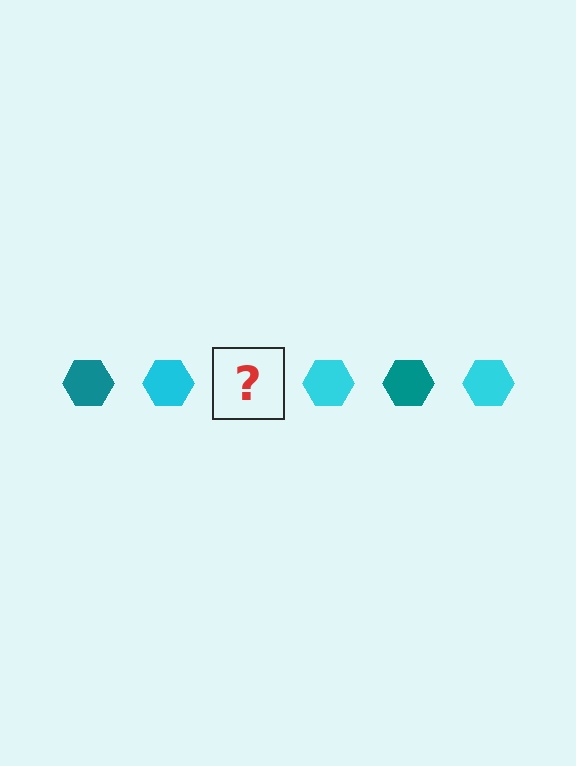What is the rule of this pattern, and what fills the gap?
The rule is that the pattern cycles through teal, cyan hexagons. The gap should be filled with a teal hexagon.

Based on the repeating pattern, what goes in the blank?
The blank should be a teal hexagon.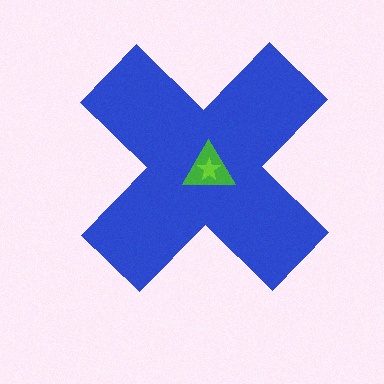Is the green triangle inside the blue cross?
Yes.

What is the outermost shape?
The blue cross.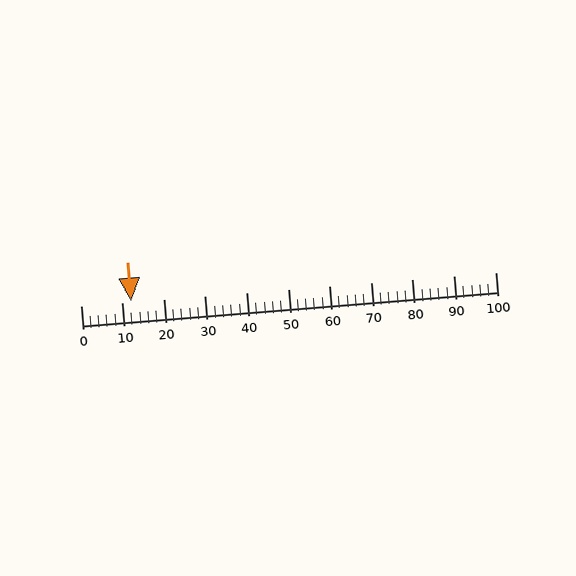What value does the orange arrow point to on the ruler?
The orange arrow points to approximately 12.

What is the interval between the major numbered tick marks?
The major tick marks are spaced 10 units apart.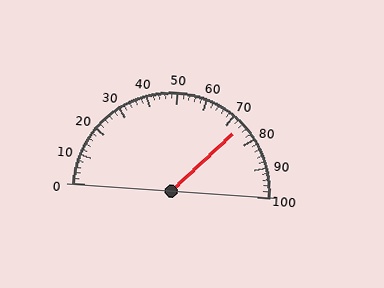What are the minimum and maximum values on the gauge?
The gauge ranges from 0 to 100.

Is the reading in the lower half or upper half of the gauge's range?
The reading is in the upper half of the range (0 to 100).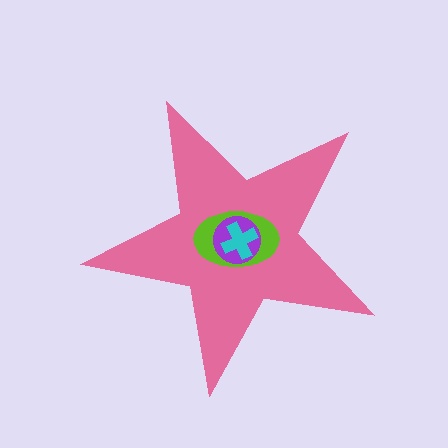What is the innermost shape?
The cyan cross.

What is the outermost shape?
The pink star.